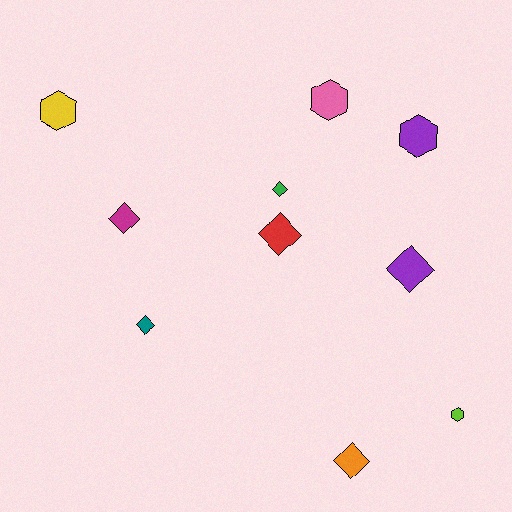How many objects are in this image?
There are 10 objects.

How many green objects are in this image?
There is 1 green object.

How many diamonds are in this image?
There are 6 diamonds.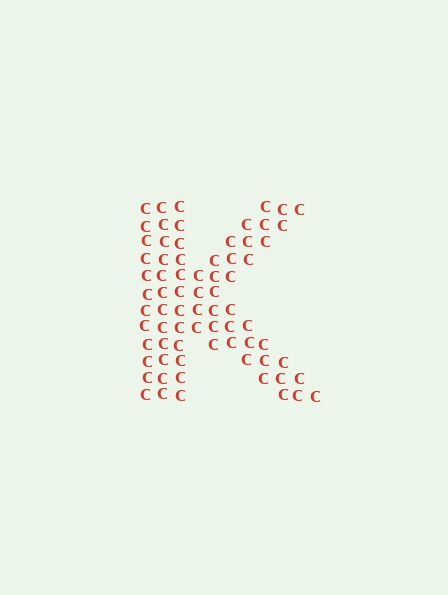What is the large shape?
The large shape is the letter K.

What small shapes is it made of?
It is made of small letter C's.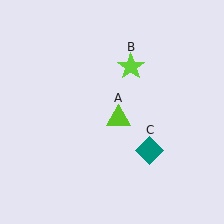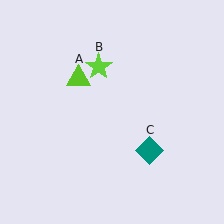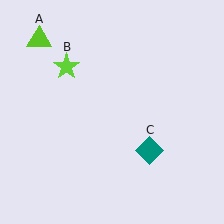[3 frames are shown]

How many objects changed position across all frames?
2 objects changed position: lime triangle (object A), lime star (object B).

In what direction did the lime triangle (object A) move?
The lime triangle (object A) moved up and to the left.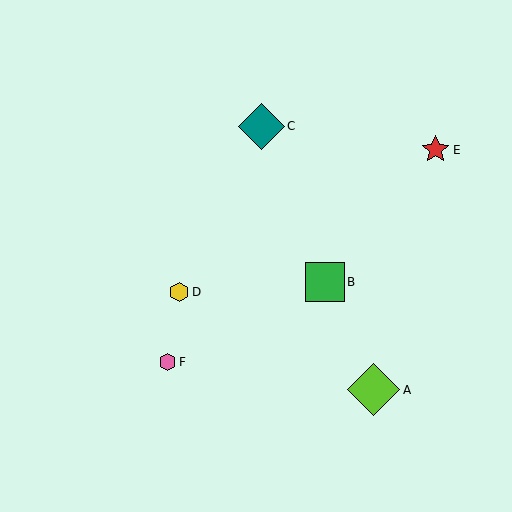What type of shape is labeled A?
Shape A is a lime diamond.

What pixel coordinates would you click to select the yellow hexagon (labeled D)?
Click at (179, 292) to select the yellow hexagon D.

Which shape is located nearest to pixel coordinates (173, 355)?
The pink hexagon (labeled F) at (168, 362) is nearest to that location.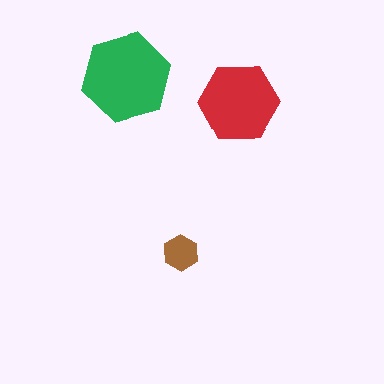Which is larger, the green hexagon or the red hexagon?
The green one.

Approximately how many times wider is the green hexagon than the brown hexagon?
About 2.5 times wider.